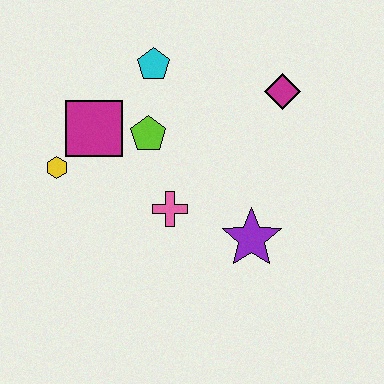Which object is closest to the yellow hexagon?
The magenta square is closest to the yellow hexagon.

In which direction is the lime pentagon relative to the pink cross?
The lime pentagon is above the pink cross.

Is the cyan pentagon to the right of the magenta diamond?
No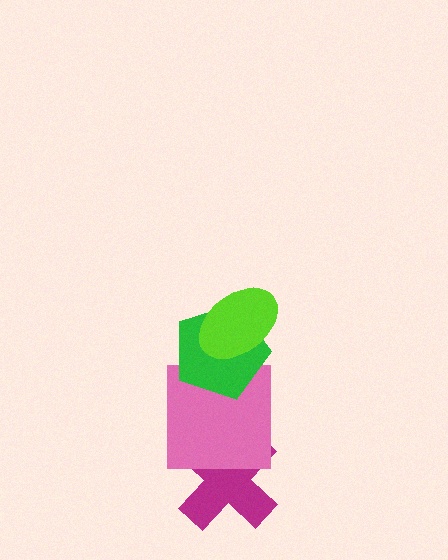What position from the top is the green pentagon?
The green pentagon is 2nd from the top.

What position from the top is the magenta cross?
The magenta cross is 4th from the top.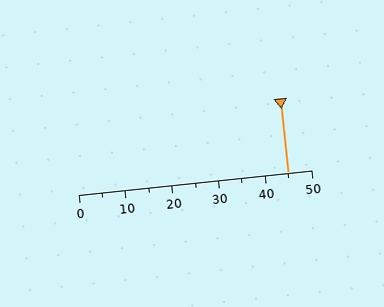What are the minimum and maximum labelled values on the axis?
The axis runs from 0 to 50.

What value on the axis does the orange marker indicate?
The marker indicates approximately 45.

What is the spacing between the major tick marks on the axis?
The major ticks are spaced 10 apart.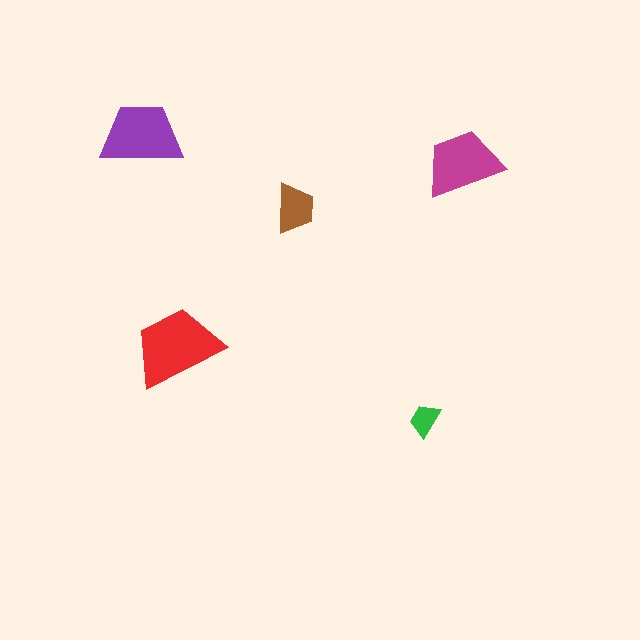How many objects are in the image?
There are 5 objects in the image.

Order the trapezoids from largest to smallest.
the red one, the purple one, the magenta one, the brown one, the green one.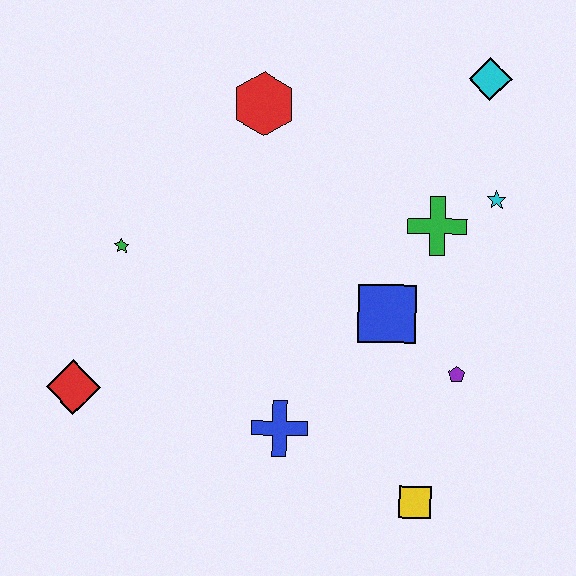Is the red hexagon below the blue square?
No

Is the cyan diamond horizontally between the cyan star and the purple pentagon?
Yes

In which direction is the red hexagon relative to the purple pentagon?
The red hexagon is above the purple pentagon.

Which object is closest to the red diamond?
The green star is closest to the red diamond.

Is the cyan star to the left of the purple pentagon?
No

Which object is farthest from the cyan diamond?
The red diamond is farthest from the cyan diamond.